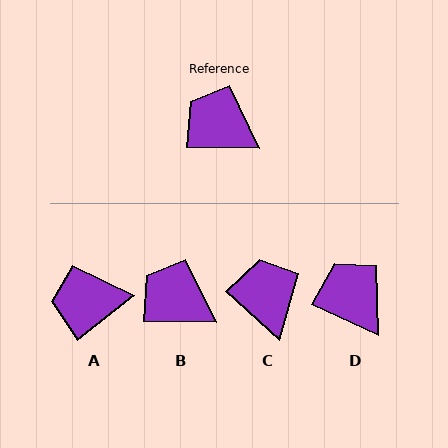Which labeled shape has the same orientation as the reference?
B.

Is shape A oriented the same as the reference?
No, it is off by about 38 degrees.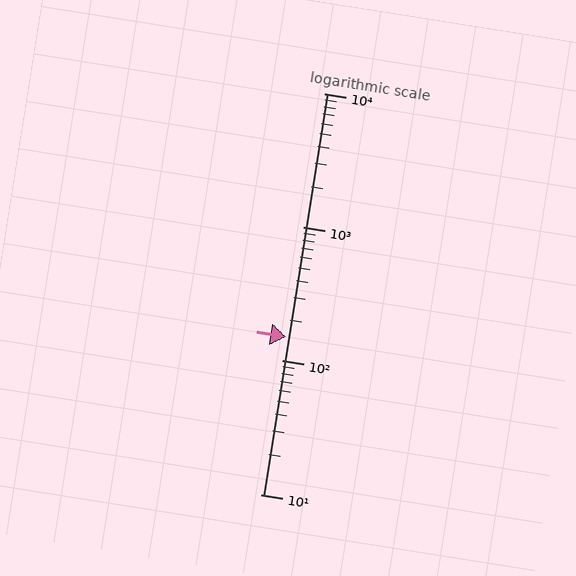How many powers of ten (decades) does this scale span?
The scale spans 3 decades, from 10 to 10000.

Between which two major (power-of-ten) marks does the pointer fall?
The pointer is between 100 and 1000.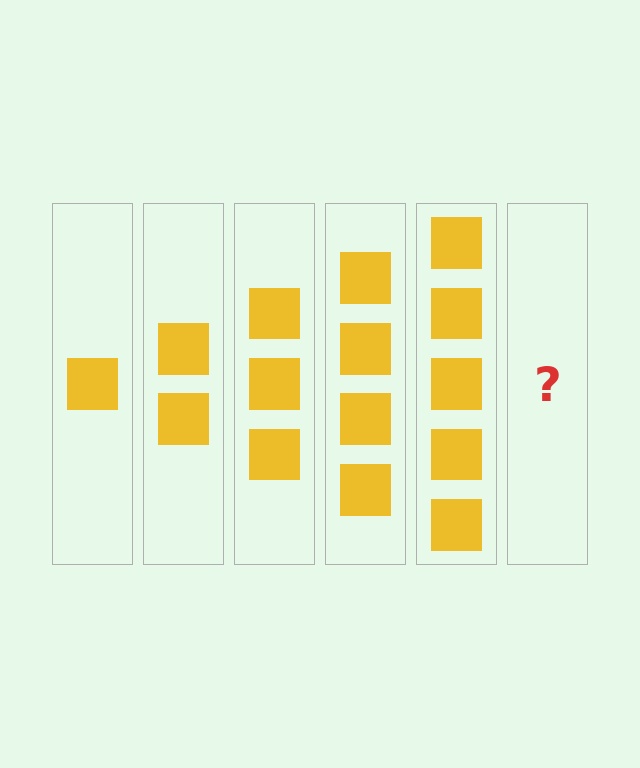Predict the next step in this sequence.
The next step is 6 squares.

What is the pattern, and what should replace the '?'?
The pattern is that each step adds one more square. The '?' should be 6 squares.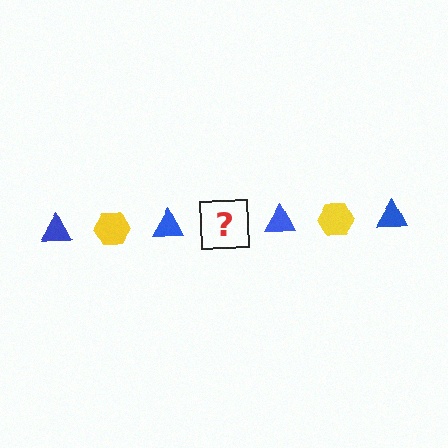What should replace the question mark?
The question mark should be replaced with a yellow hexagon.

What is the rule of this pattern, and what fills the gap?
The rule is that the pattern alternates between blue triangle and yellow hexagon. The gap should be filled with a yellow hexagon.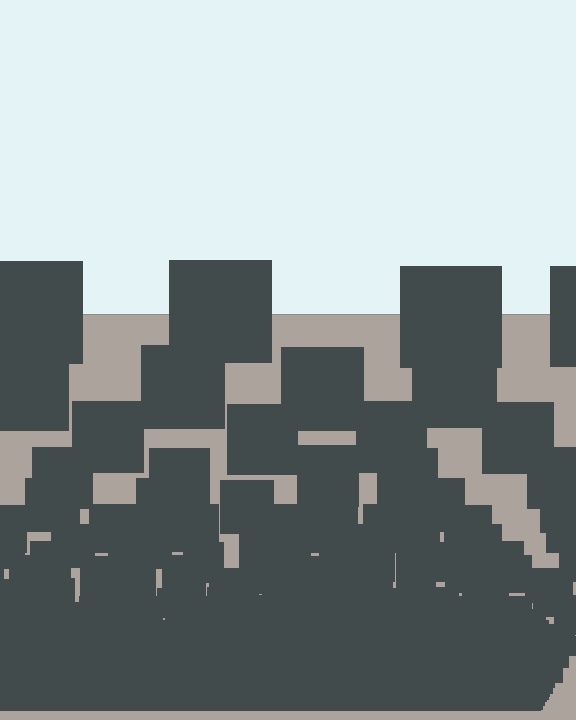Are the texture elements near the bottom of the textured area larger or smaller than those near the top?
Smaller. The gradient is inverted — elements near the bottom are smaller and denser.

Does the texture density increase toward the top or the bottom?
Density increases toward the bottom.